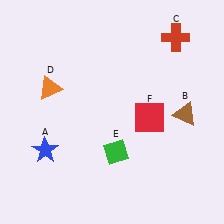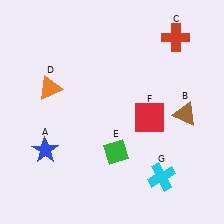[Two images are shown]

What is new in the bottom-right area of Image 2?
A cyan cross (G) was added in the bottom-right area of Image 2.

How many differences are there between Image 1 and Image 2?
There is 1 difference between the two images.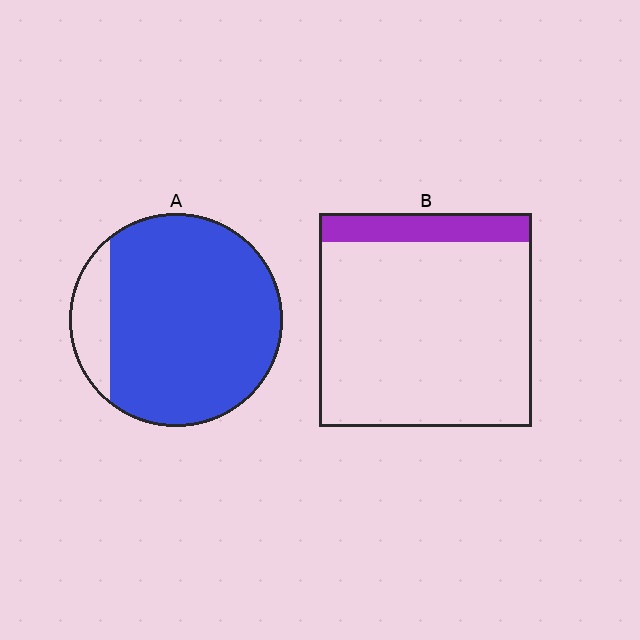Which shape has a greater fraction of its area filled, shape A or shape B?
Shape A.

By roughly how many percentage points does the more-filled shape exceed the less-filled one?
By roughly 75 percentage points (A over B).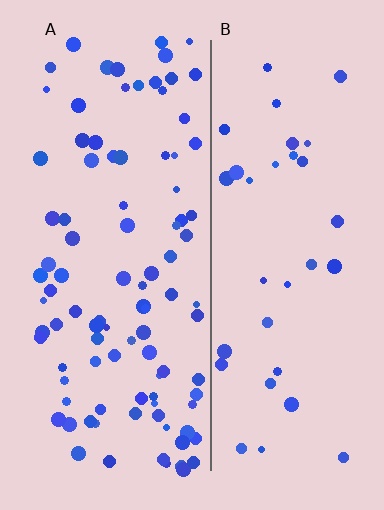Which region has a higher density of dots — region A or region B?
A (the left).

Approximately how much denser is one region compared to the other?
Approximately 2.8× — region A over region B.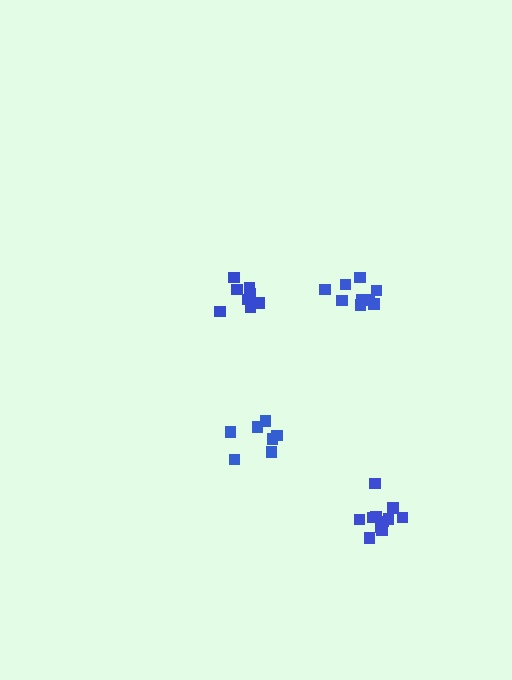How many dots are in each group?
Group 1: 11 dots, Group 2: 8 dots, Group 3: 7 dots, Group 4: 9 dots (35 total).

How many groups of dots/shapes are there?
There are 4 groups.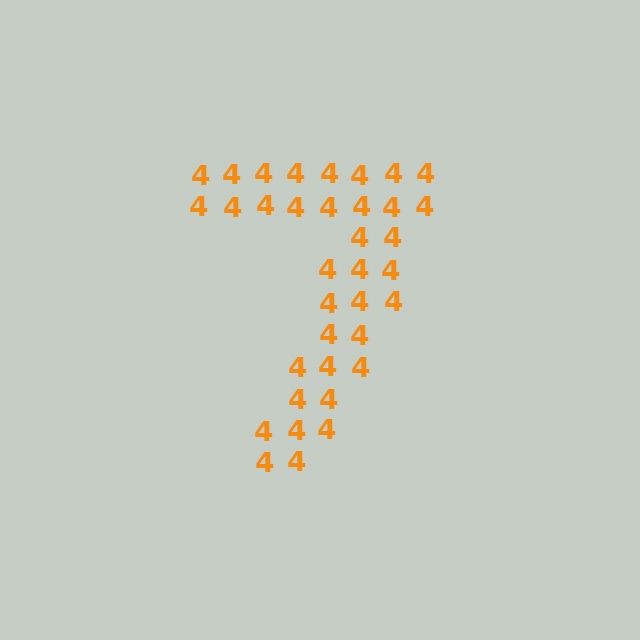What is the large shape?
The large shape is the digit 7.